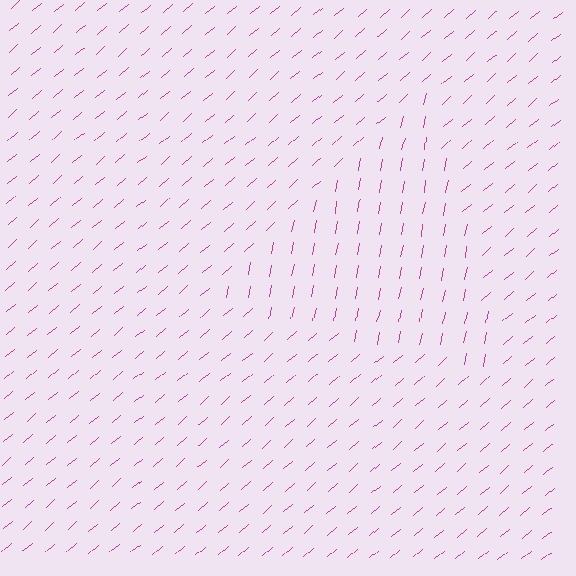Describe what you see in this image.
The image is filled with small magenta line segments. A triangle region in the image has lines oriented differently from the surrounding lines, creating a visible texture boundary.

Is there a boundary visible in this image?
Yes, there is a texture boundary formed by a change in line orientation.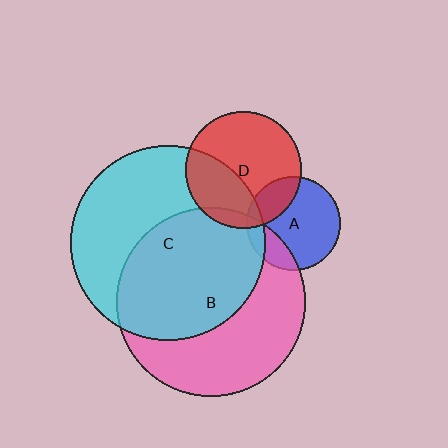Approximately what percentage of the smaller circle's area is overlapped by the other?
Approximately 5%.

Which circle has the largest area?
Circle C (cyan).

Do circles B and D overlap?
Yes.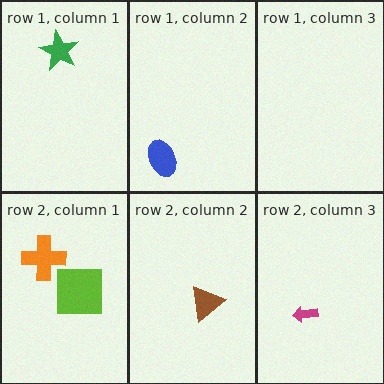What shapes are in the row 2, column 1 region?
The orange cross, the lime square.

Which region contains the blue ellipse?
The row 1, column 2 region.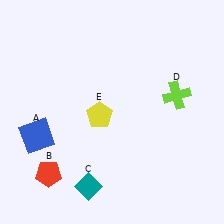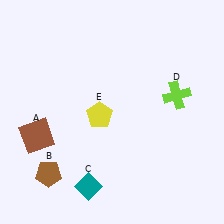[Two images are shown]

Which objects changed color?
A changed from blue to brown. B changed from red to brown.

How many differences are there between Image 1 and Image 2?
There are 2 differences between the two images.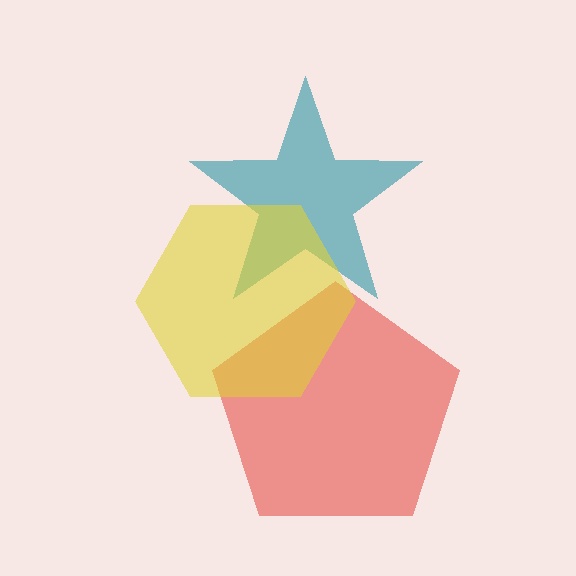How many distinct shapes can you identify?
There are 3 distinct shapes: a teal star, a red pentagon, a yellow hexagon.